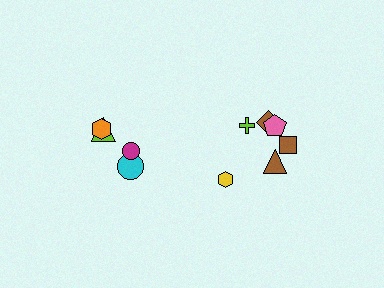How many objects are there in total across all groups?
There are 10 objects.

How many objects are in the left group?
There are 4 objects.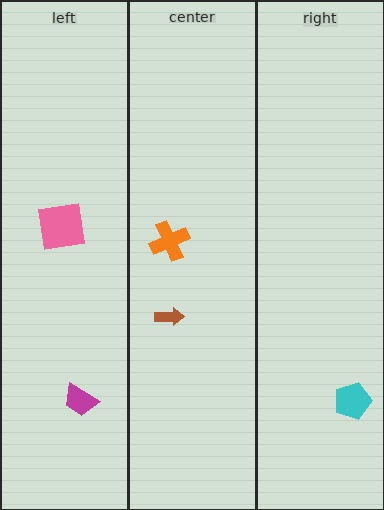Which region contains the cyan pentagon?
The right region.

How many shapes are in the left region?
2.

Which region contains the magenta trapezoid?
The left region.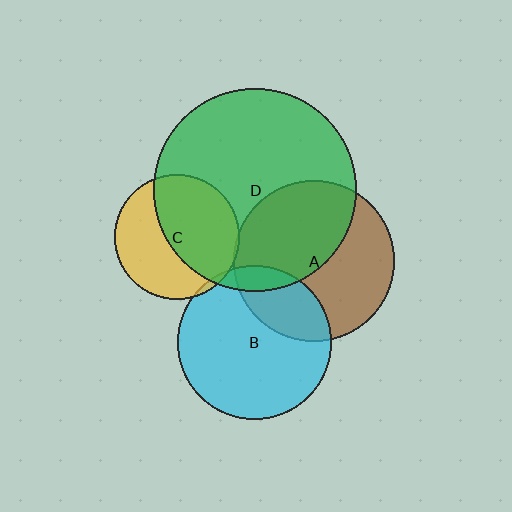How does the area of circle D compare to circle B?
Approximately 1.7 times.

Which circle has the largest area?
Circle D (green).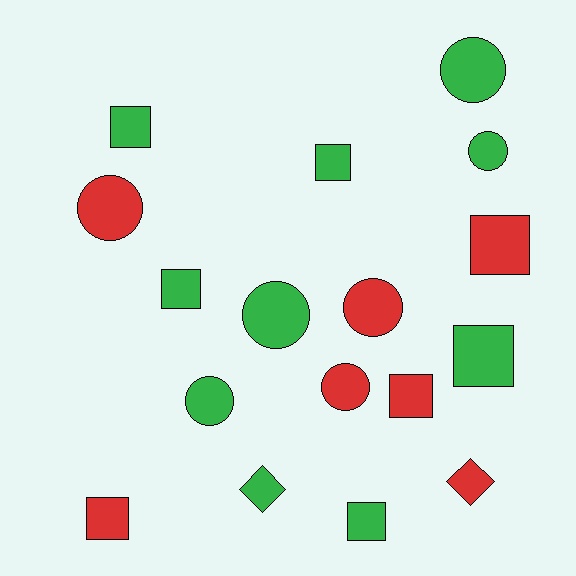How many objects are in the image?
There are 17 objects.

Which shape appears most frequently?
Square, with 8 objects.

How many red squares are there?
There are 3 red squares.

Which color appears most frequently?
Green, with 10 objects.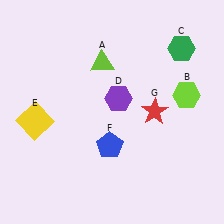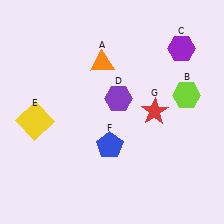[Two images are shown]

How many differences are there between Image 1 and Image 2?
There are 2 differences between the two images.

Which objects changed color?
A changed from lime to orange. C changed from green to purple.